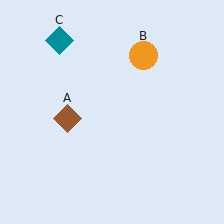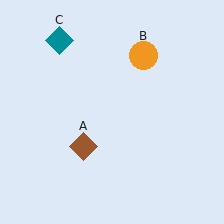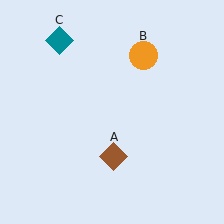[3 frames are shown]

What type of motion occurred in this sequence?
The brown diamond (object A) rotated counterclockwise around the center of the scene.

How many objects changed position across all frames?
1 object changed position: brown diamond (object A).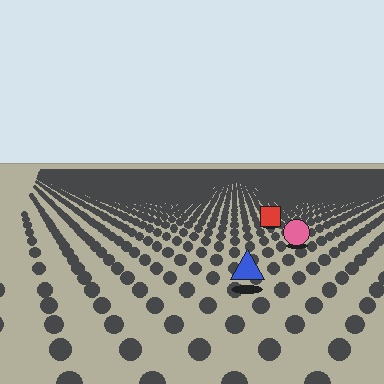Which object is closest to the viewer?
The blue triangle is closest. The texture marks near it are larger and more spread out.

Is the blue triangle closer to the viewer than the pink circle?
Yes. The blue triangle is closer — you can tell from the texture gradient: the ground texture is coarser near it.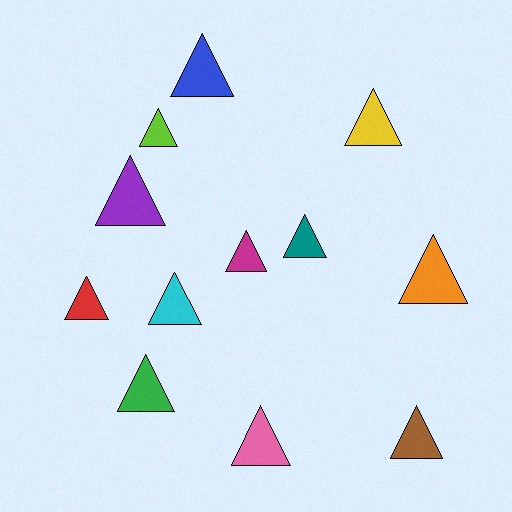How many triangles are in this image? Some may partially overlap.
There are 12 triangles.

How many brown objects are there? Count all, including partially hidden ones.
There is 1 brown object.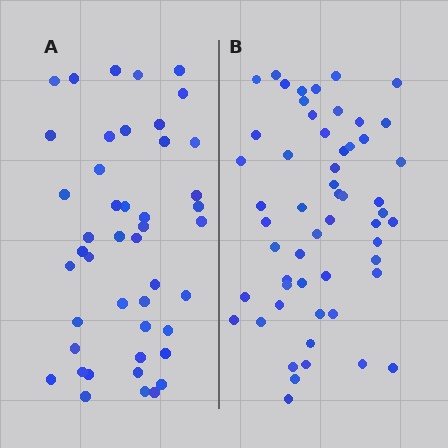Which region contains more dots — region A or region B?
Region B (the right region) has more dots.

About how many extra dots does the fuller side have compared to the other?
Region B has roughly 10 or so more dots than region A.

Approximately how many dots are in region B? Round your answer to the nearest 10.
About 60 dots. (The exact count is 55, which rounds to 60.)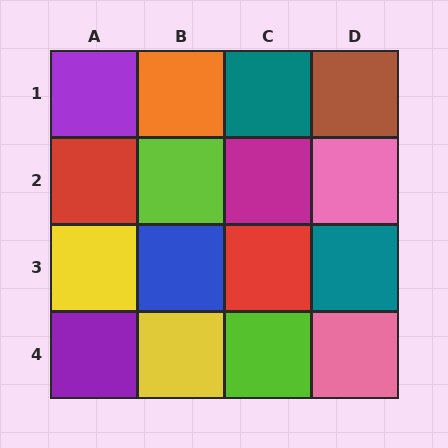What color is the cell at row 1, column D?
Brown.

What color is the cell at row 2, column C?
Magenta.